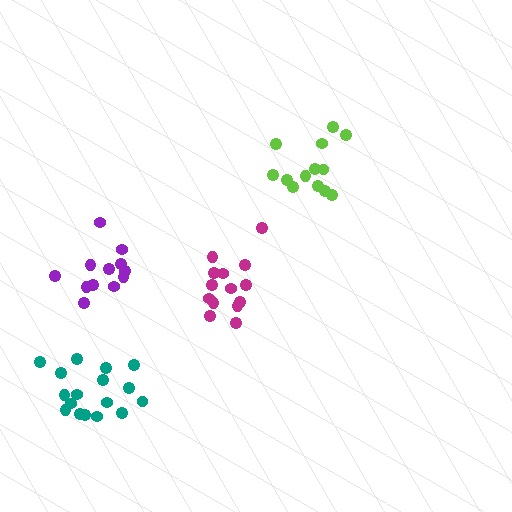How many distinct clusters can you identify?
There are 4 distinct clusters.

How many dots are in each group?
Group 1: 12 dots, Group 2: 17 dots, Group 3: 13 dots, Group 4: 14 dots (56 total).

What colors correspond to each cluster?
The clusters are colored: purple, teal, lime, magenta.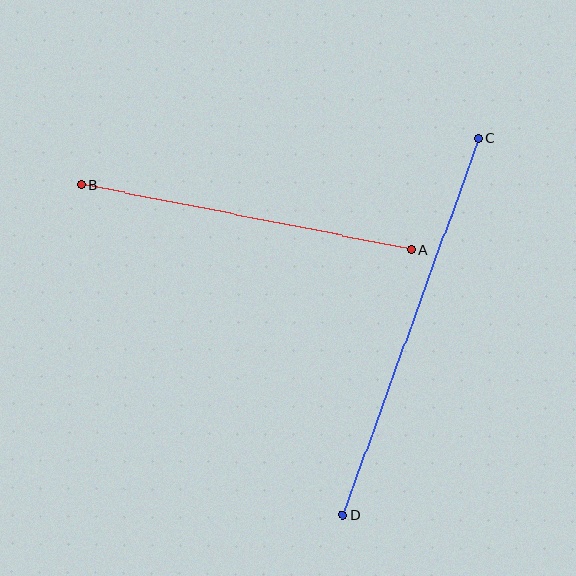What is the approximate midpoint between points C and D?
The midpoint is at approximately (411, 326) pixels.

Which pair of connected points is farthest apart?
Points C and D are farthest apart.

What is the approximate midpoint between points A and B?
The midpoint is at approximately (247, 218) pixels.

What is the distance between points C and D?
The distance is approximately 400 pixels.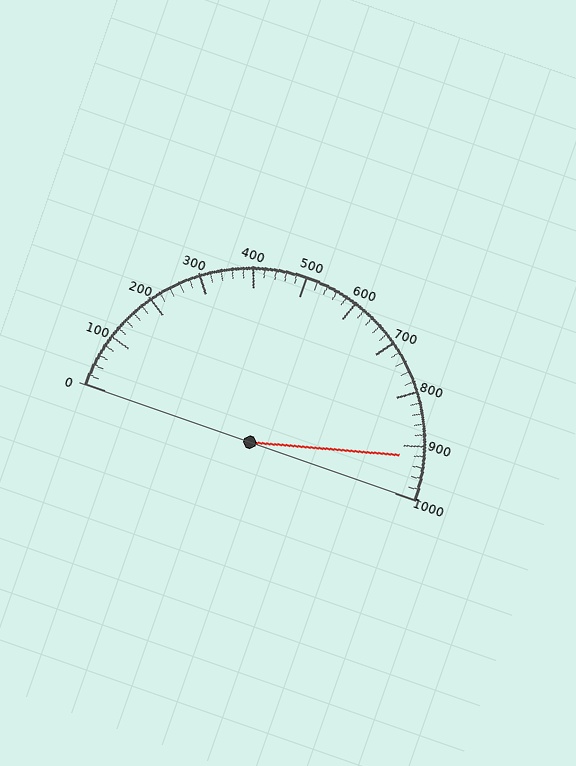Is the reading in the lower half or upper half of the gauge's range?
The reading is in the upper half of the range (0 to 1000).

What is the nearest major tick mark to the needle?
The nearest major tick mark is 900.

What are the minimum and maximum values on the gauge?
The gauge ranges from 0 to 1000.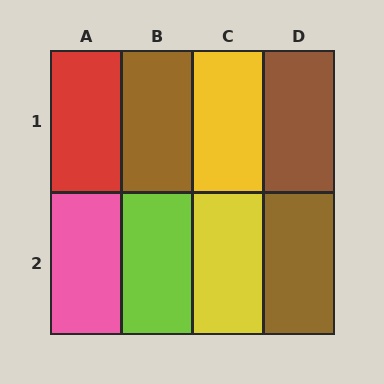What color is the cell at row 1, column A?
Red.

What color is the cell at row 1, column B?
Brown.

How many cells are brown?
3 cells are brown.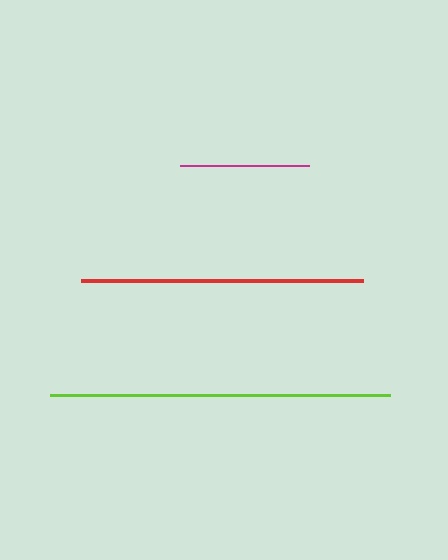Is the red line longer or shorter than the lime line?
The lime line is longer than the red line.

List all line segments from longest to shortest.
From longest to shortest: lime, red, magenta.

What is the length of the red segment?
The red segment is approximately 282 pixels long.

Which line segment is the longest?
The lime line is the longest at approximately 340 pixels.